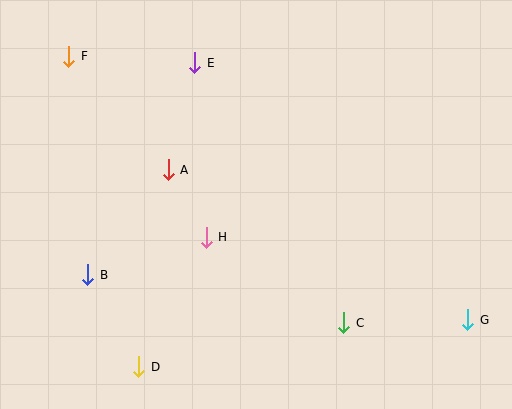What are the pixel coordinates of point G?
Point G is at (468, 320).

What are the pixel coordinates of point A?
Point A is at (168, 170).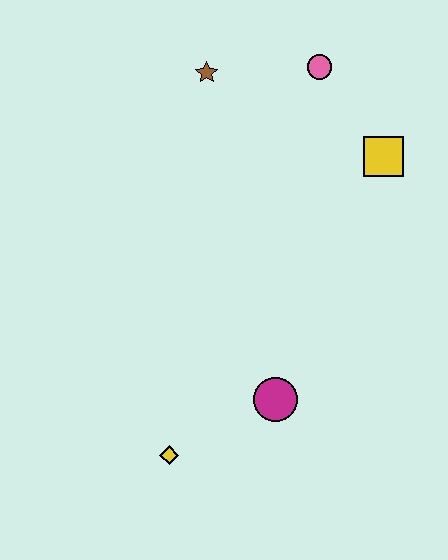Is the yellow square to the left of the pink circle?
No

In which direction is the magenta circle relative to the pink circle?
The magenta circle is below the pink circle.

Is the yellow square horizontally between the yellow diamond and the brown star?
No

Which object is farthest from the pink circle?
The yellow diamond is farthest from the pink circle.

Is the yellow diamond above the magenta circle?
No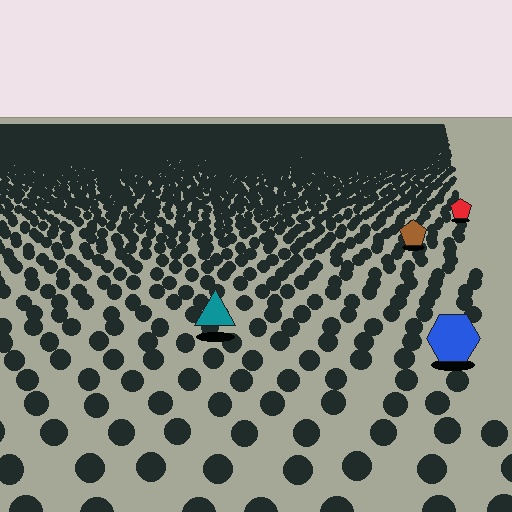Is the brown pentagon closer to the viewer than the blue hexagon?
No. The blue hexagon is closer — you can tell from the texture gradient: the ground texture is coarser near it.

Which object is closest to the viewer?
The blue hexagon is closest. The texture marks near it are larger and more spread out.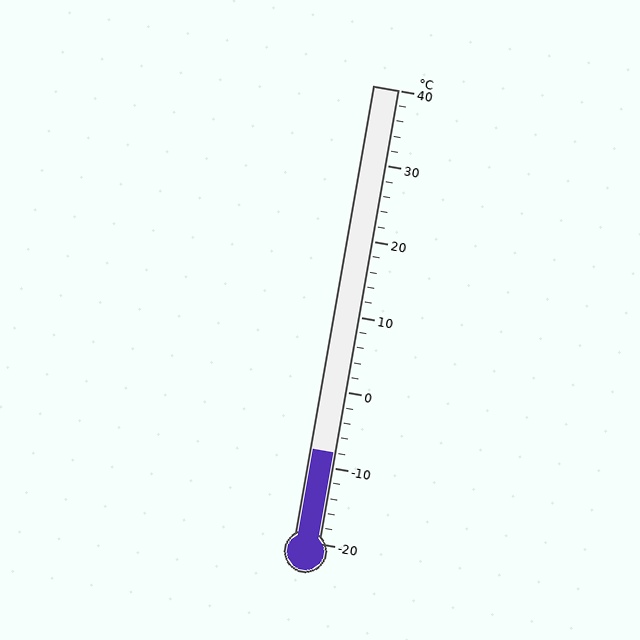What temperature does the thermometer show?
The thermometer shows approximately -8°C.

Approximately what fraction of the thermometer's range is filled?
The thermometer is filled to approximately 20% of its range.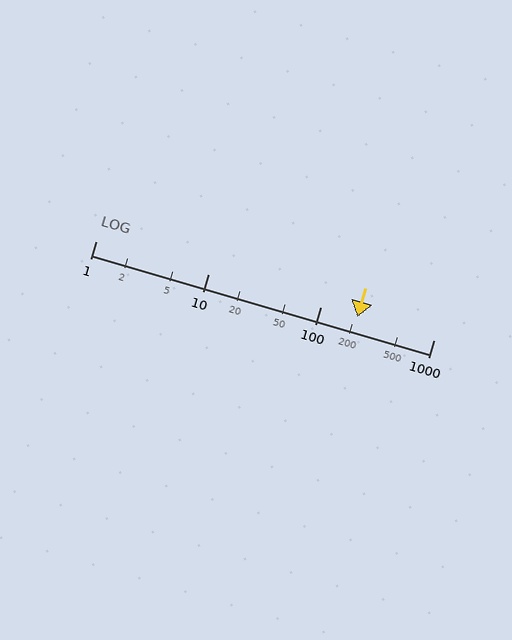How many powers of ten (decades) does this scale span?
The scale spans 3 decades, from 1 to 1000.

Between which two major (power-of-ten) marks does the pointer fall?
The pointer is between 100 and 1000.